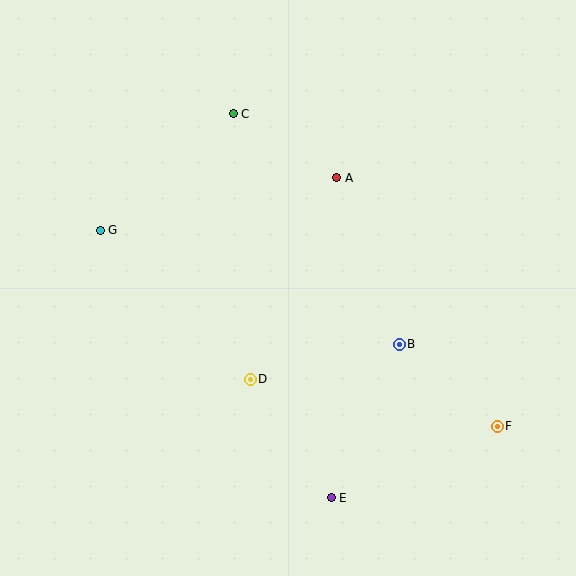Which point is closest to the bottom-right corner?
Point F is closest to the bottom-right corner.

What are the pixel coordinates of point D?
Point D is at (250, 379).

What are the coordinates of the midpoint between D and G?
The midpoint between D and G is at (175, 305).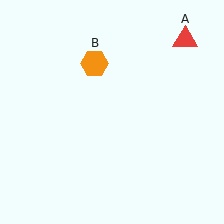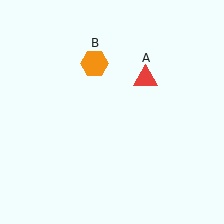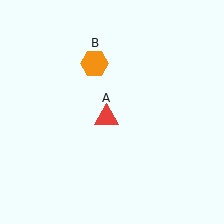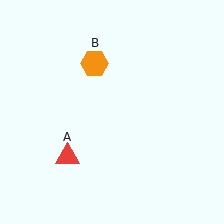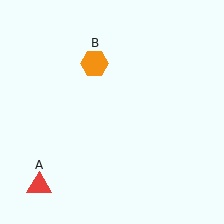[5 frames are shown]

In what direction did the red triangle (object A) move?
The red triangle (object A) moved down and to the left.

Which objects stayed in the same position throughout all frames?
Orange hexagon (object B) remained stationary.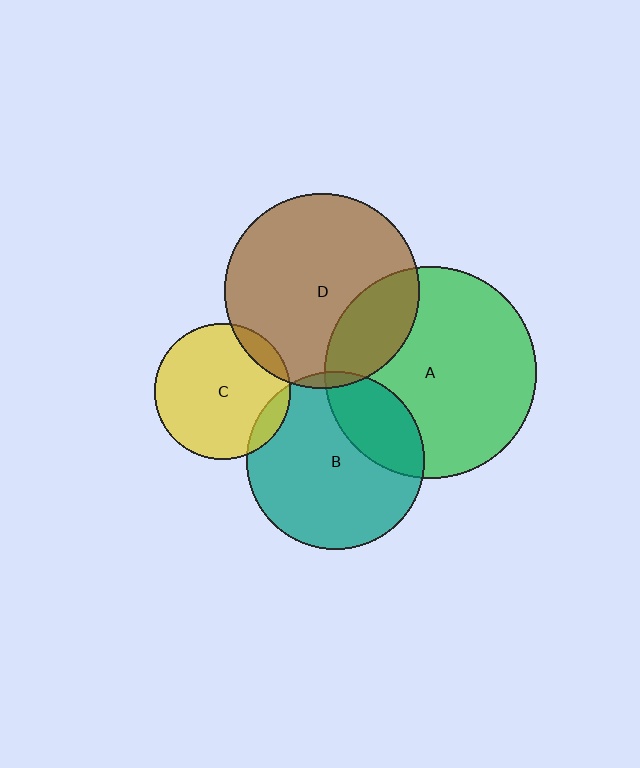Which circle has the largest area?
Circle A (green).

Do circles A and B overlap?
Yes.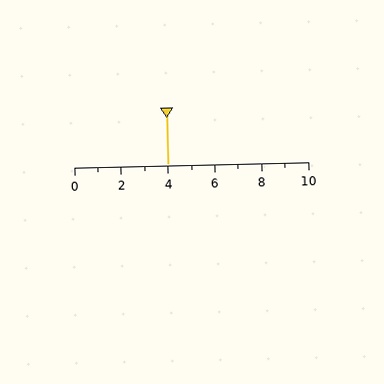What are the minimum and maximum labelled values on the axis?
The axis runs from 0 to 10.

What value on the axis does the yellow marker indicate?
The marker indicates approximately 4.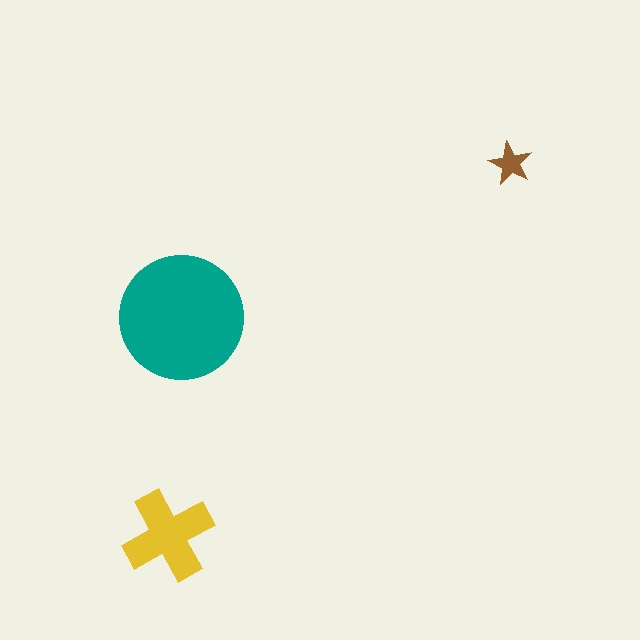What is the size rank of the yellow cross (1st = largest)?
2nd.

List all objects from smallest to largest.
The brown star, the yellow cross, the teal circle.